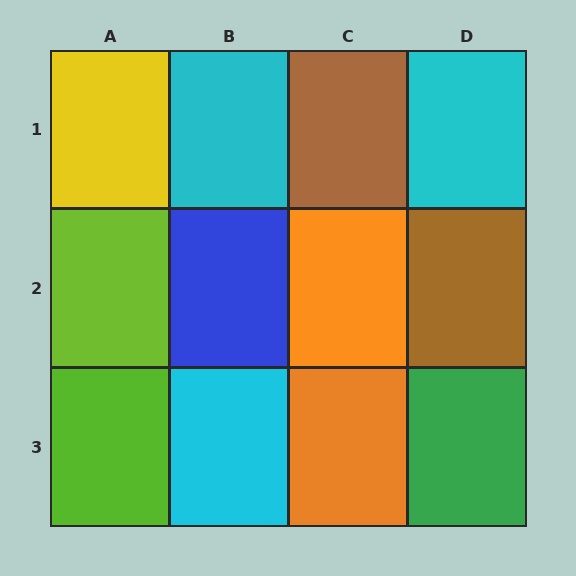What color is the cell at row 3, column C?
Orange.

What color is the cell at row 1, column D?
Cyan.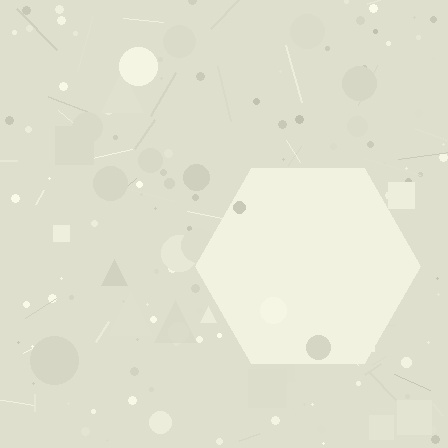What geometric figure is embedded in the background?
A hexagon is embedded in the background.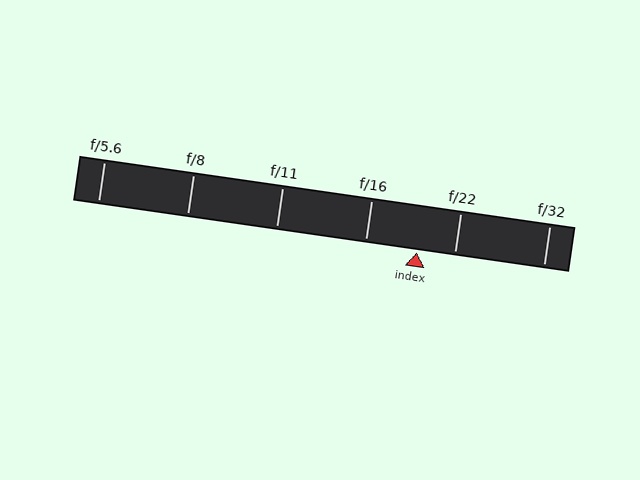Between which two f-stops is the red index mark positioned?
The index mark is between f/16 and f/22.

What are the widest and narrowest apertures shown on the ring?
The widest aperture shown is f/5.6 and the narrowest is f/32.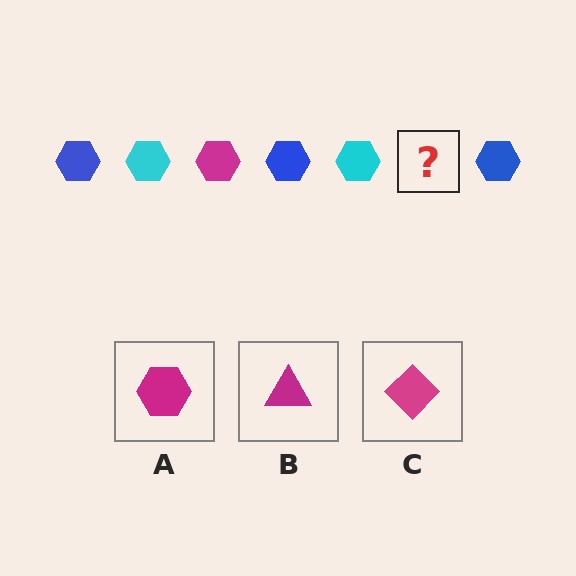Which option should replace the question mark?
Option A.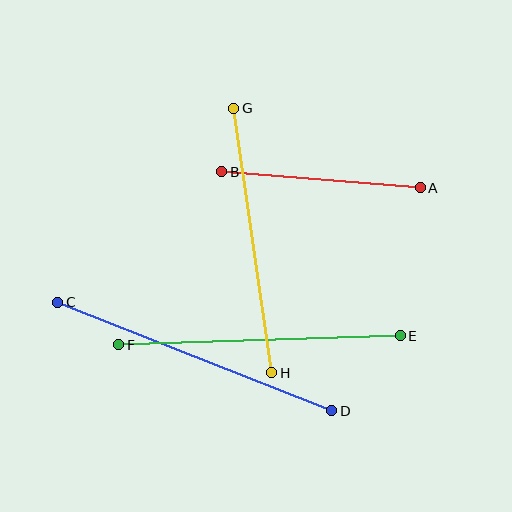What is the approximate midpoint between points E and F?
The midpoint is at approximately (260, 340) pixels.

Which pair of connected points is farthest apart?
Points C and D are farthest apart.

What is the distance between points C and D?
The distance is approximately 295 pixels.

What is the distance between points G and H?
The distance is approximately 267 pixels.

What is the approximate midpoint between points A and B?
The midpoint is at approximately (321, 180) pixels.